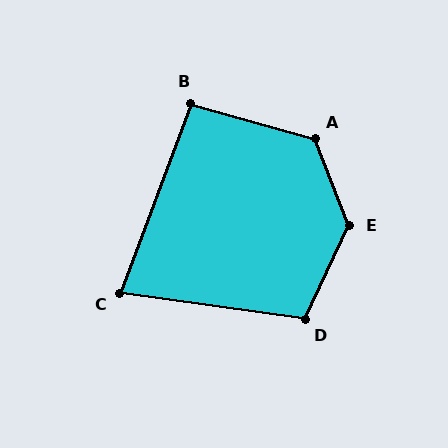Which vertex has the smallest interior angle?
C, at approximately 78 degrees.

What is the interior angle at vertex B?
Approximately 95 degrees (approximately right).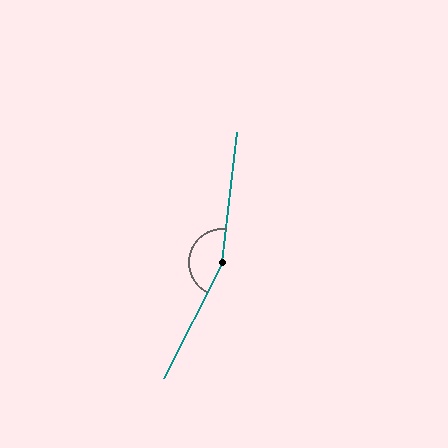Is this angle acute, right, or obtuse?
It is obtuse.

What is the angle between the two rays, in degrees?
Approximately 159 degrees.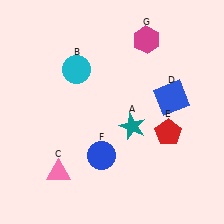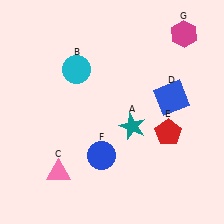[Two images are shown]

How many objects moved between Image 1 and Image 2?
1 object moved between the two images.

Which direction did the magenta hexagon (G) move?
The magenta hexagon (G) moved right.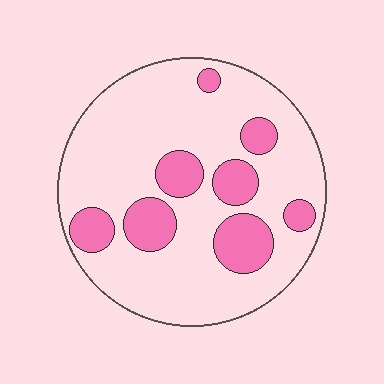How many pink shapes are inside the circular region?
8.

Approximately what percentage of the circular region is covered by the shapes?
Approximately 25%.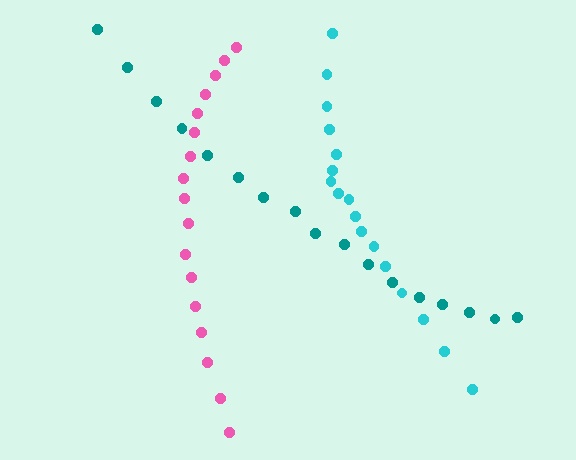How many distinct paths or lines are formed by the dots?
There are 3 distinct paths.